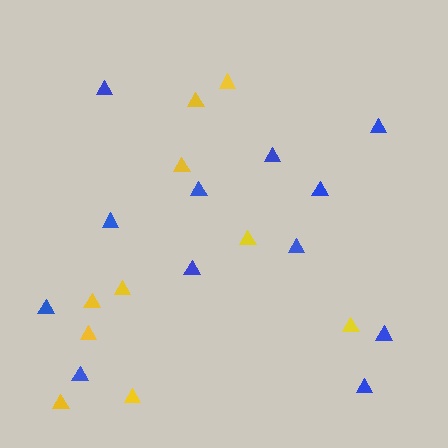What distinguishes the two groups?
There are 2 groups: one group of blue triangles (12) and one group of yellow triangles (10).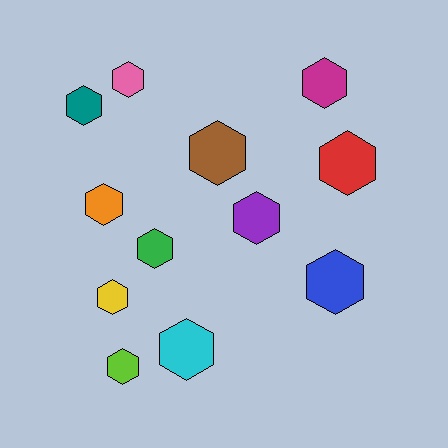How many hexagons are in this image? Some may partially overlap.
There are 12 hexagons.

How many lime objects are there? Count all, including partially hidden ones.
There is 1 lime object.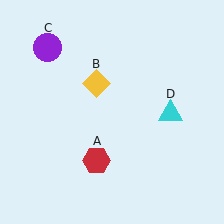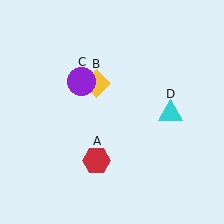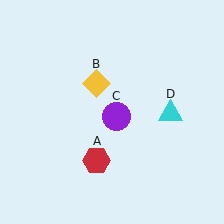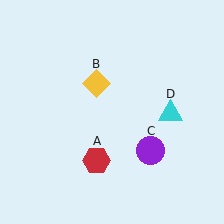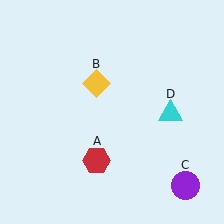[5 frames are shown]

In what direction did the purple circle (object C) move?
The purple circle (object C) moved down and to the right.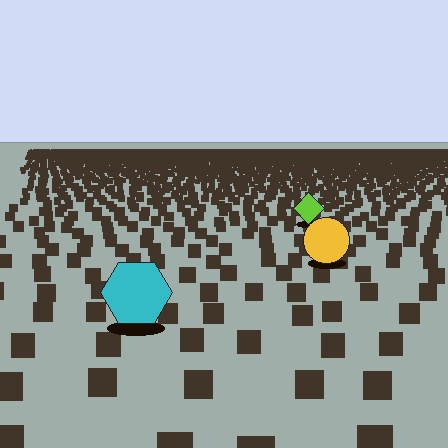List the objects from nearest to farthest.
From nearest to farthest: the cyan hexagon, the yellow circle, the lime diamond.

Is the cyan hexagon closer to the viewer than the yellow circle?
Yes. The cyan hexagon is closer — you can tell from the texture gradient: the ground texture is coarser near it.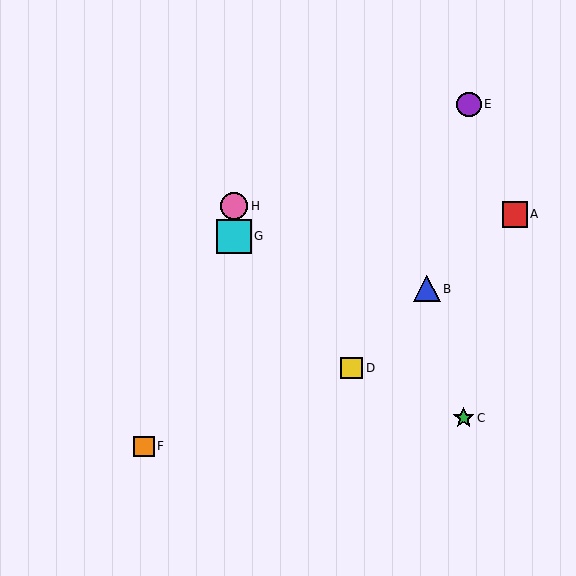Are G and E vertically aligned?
No, G is at x≈234 and E is at x≈469.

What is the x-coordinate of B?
Object B is at x≈427.